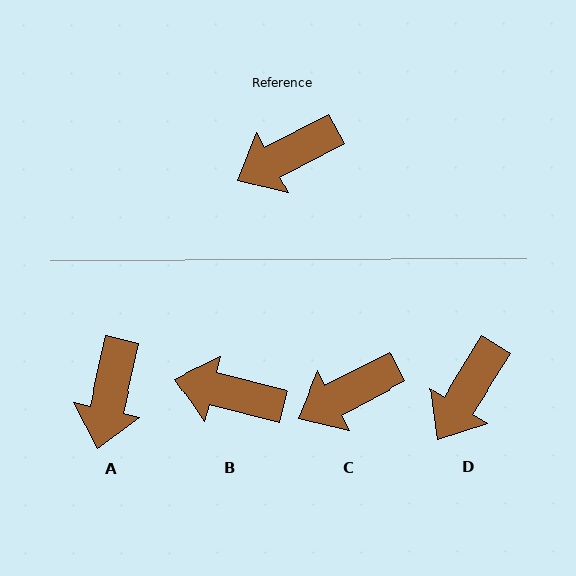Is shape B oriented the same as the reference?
No, it is off by about 42 degrees.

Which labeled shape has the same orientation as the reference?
C.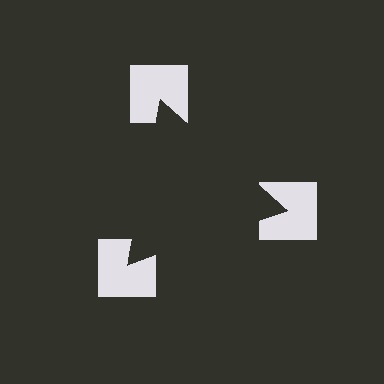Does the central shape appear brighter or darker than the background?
It typically appears slightly darker than the background, even though no actual brightness change is drawn.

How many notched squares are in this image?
There are 3 — one at each vertex of the illusory triangle.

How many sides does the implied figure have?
3 sides.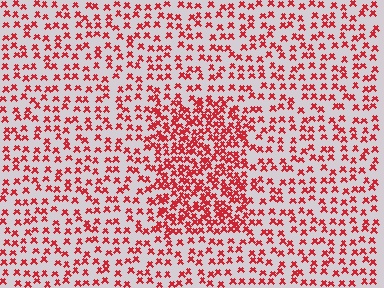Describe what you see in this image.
The image contains small red elements arranged at two different densities. A rectangle-shaped region is visible where the elements are more densely packed than the surrounding area.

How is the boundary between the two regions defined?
The boundary is defined by a change in element density (approximately 2.1x ratio). All elements are the same color, size, and shape.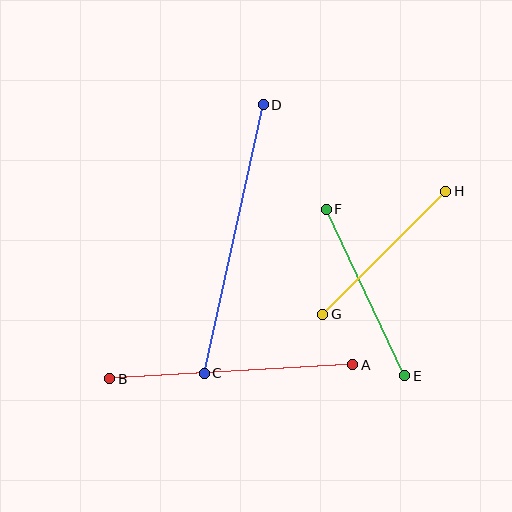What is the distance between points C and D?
The distance is approximately 275 pixels.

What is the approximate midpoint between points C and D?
The midpoint is at approximately (234, 239) pixels.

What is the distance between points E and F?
The distance is approximately 184 pixels.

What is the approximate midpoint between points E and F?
The midpoint is at approximately (365, 292) pixels.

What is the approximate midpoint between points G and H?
The midpoint is at approximately (384, 253) pixels.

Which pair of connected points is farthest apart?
Points C and D are farthest apart.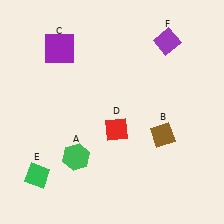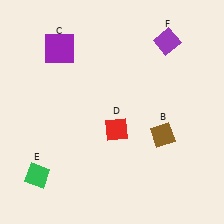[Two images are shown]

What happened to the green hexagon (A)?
The green hexagon (A) was removed in Image 2. It was in the bottom-left area of Image 1.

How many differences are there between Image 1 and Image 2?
There is 1 difference between the two images.